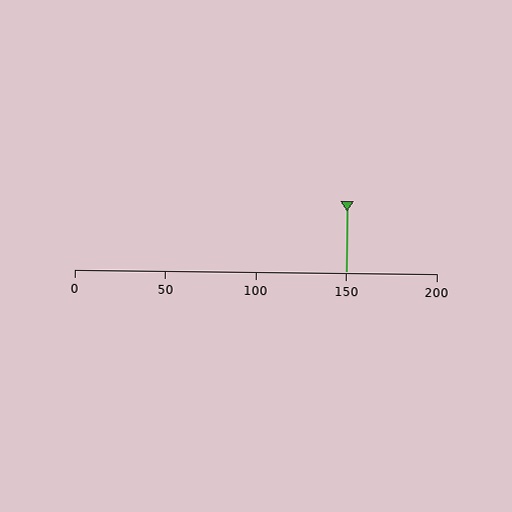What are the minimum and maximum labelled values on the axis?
The axis runs from 0 to 200.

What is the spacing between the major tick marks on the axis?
The major ticks are spaced 50 apart.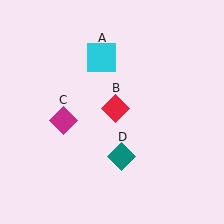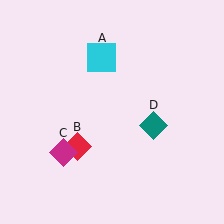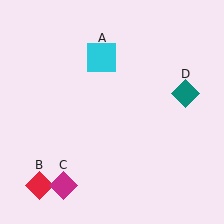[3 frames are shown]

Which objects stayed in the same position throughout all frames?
Cyan square (object A) remained stationary.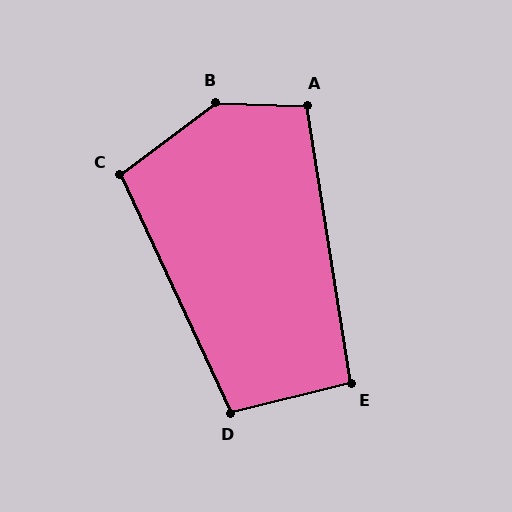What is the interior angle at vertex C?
Approximately 102 degrees (obtuse).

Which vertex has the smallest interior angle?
E, at approximately 95 degrees.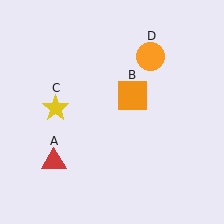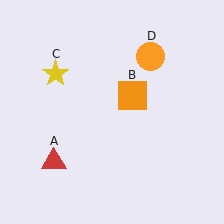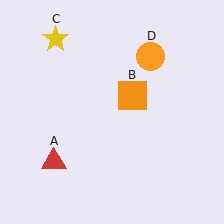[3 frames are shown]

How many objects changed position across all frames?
1 object changed position: yellow star (object C).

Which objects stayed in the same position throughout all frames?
Red triangle (object A) and orange square (object B) and orange circle (object D) remained stationary.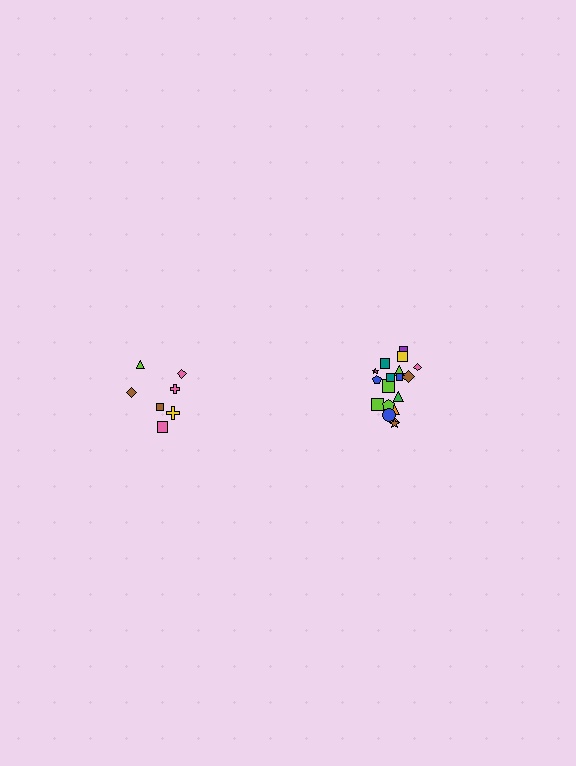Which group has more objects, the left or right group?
The right group.